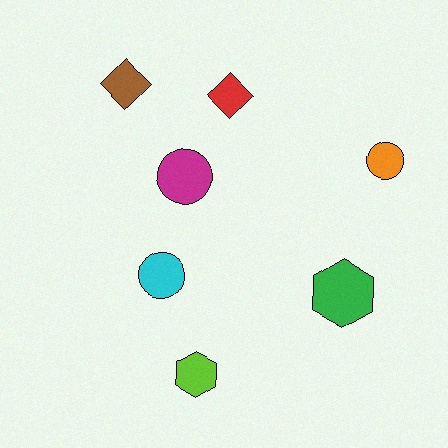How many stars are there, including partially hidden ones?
There are no stars.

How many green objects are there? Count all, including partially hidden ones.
There is 1 green object.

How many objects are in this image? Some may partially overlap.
There are 7 objects.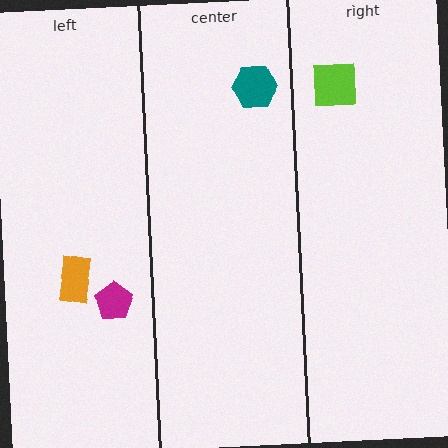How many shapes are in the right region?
1.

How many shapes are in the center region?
1.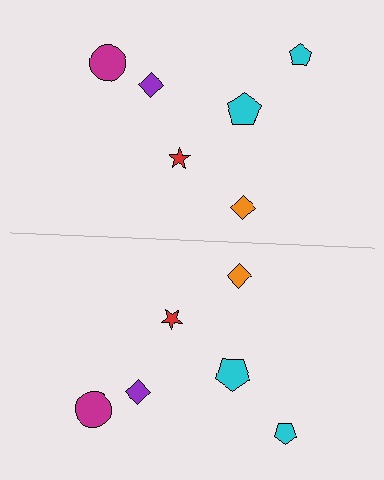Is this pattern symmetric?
Yes, this pattern has bilateral (reflection) symmetry.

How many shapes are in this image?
There are 12 shapes in this image.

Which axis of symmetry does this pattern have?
The pattern has a horizontal axis of symmetry running through the center of the image.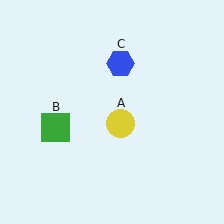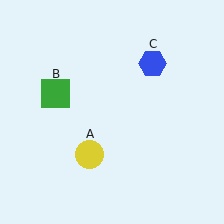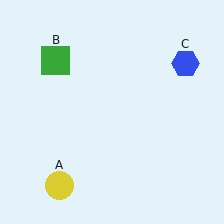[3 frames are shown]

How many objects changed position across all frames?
3 objects changed position: yellow circle (object A), green square (object B), blue hexagon (object C).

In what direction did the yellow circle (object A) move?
The yellow circle (object A) moved down and to the left.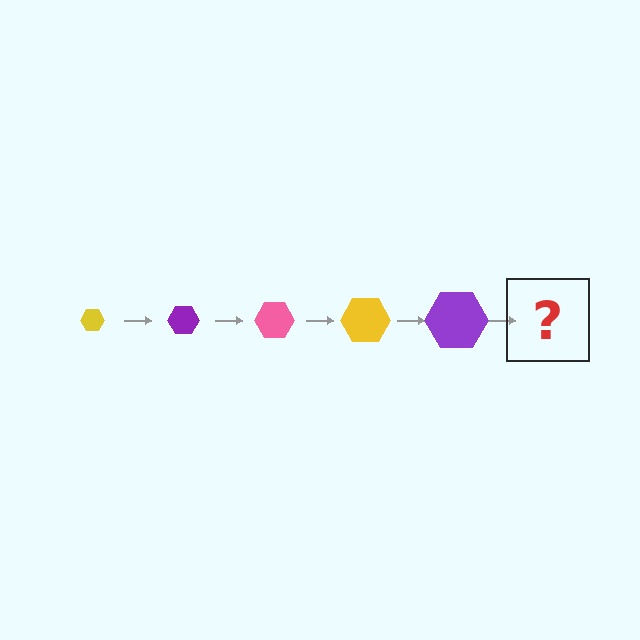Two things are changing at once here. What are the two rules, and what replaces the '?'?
The two rules are that the hexagon grows larger each step and the color cycles through yellow, purple, and pink. The '?' should be a pink hexagon, larger than the previous one.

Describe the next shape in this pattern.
It should be a pink hexagon, larger than the previous one.